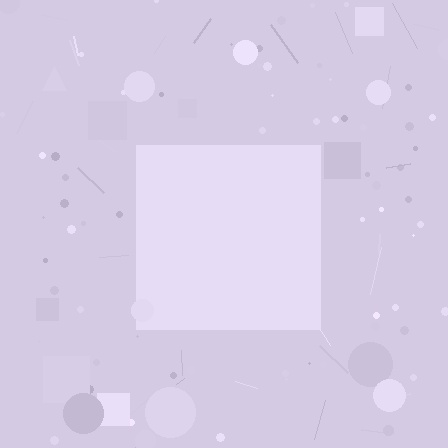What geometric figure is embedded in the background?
A square is embedded in the background.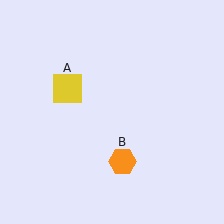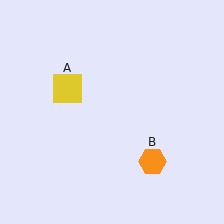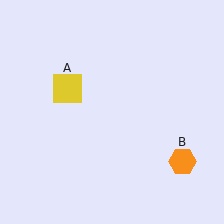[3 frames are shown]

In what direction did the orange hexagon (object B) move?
The orange hexagon (object B) moved right.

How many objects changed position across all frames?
1 object changed position: orange hexagon (object B).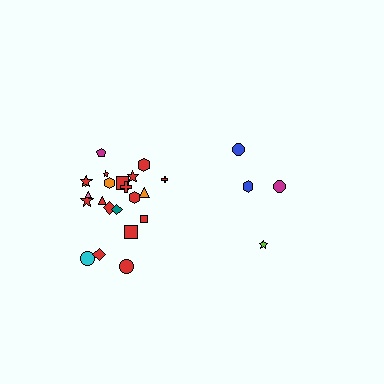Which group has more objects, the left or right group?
The left group.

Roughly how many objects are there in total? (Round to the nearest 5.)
Roughly 25 objects in total.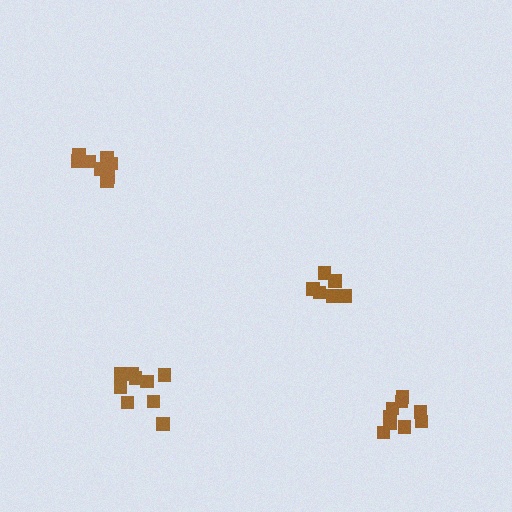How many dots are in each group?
Group 1: 6 dots, Group 2: 9 dots, Group 3: 9 dots, Group 4: 9 dots (33 total).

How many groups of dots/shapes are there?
There are 4 groups.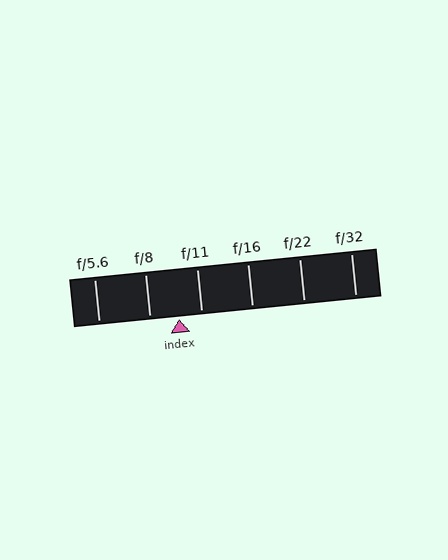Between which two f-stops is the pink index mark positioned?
The index mark is between f/8 and f/11.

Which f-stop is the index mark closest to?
The index mark is closest to f/11.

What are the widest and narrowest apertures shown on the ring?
The widest aperture shown is f/5.6 and the narrowest is f/32.